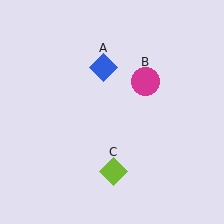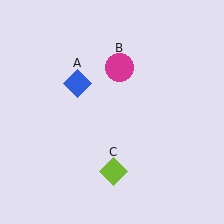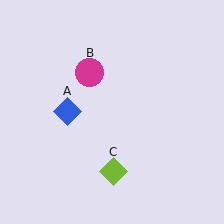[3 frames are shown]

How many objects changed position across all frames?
2 objects changed position: blue diamond (object A), magenta circle (object B).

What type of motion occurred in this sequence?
The blue diamond (object A), magenta circle (object B) rotated counterclockwise around the center of the scene.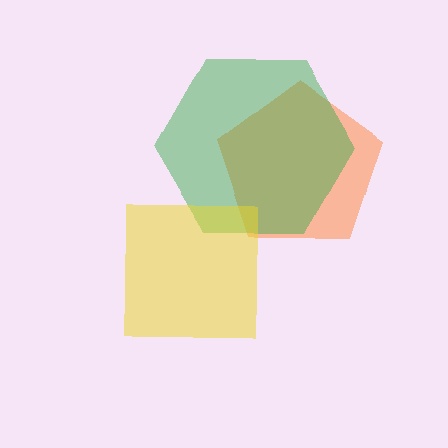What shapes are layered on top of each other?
The layered shapes are: an orange pentagon, a green hexagon, a yellow square.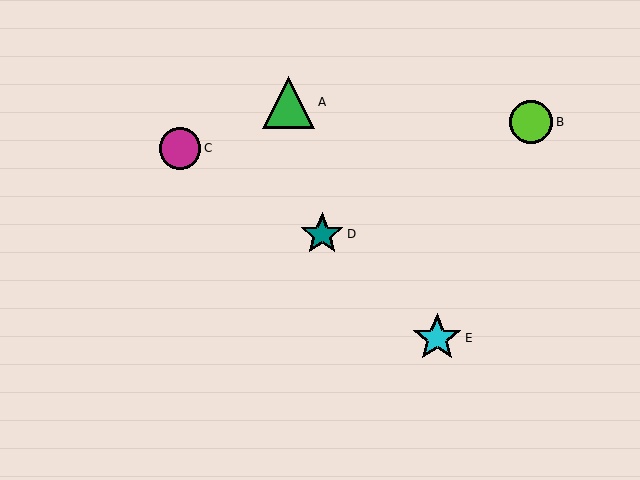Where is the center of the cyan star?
The center of the cyan star is at (437, 338).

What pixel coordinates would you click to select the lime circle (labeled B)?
Click at (531, 122) to select the lime circle B.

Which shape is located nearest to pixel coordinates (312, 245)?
The teal star (labeled D) at (322, 234) is nearest to that location.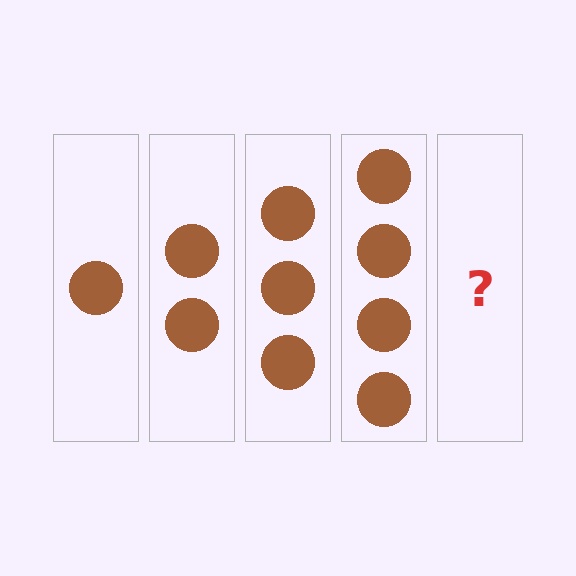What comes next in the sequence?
The next element should be 5 circles.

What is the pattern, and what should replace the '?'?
The pattern is that each step adds one more circle. The '?' should be 5 circles.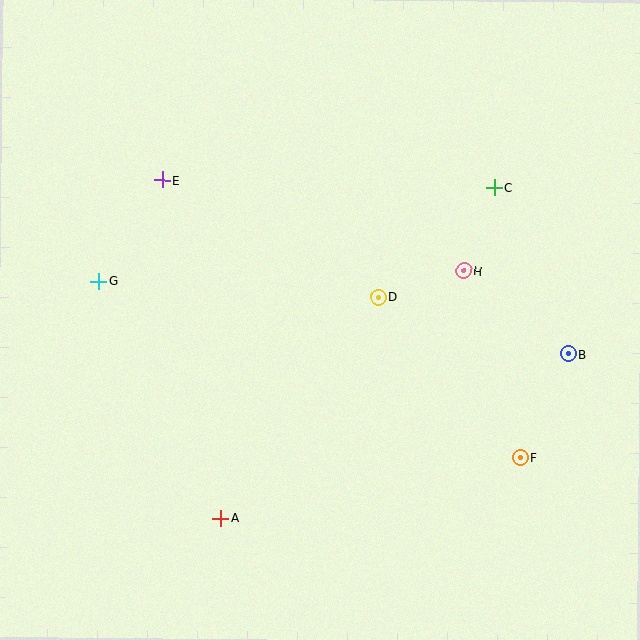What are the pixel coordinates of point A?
Point A is at (221, 518).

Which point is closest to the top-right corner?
Point C is closest to the top-right corner.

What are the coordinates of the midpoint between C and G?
The midpoint between C and G is at (297, 234).